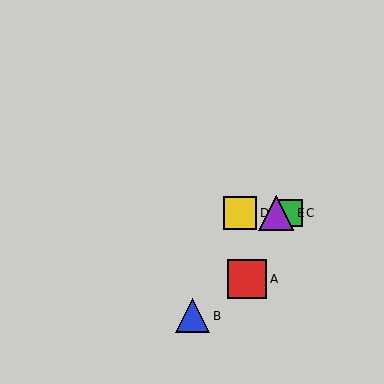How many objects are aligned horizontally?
3 objects (C, D, E) are aligned horizontally.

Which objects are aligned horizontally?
Objects C, D, E are aligned horizontally.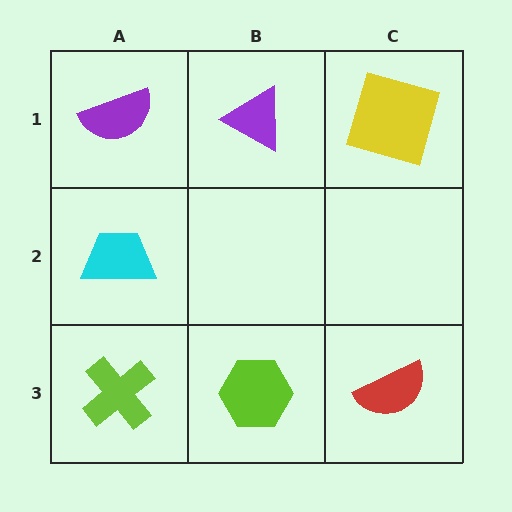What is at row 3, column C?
A red semicircle.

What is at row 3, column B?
A lime hexagon.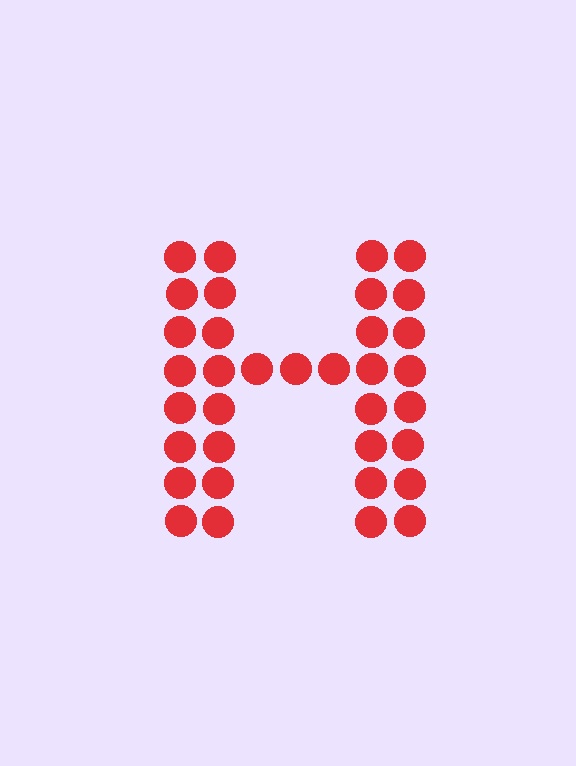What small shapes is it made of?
It is made of small circles.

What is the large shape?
The large shape is the letter H.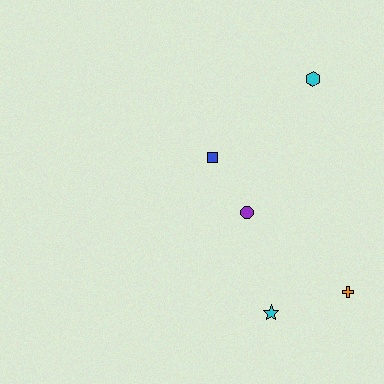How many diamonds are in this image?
There are no diamonds.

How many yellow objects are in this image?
There are no yellow objects.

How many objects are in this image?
There are 5 objects.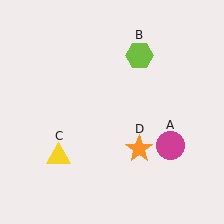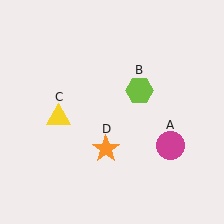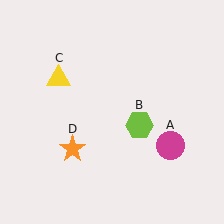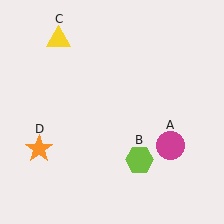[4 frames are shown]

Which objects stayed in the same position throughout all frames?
Magenta circle (object A) remained stationary.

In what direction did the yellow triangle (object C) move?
The yellow triangle (object C) moved up.